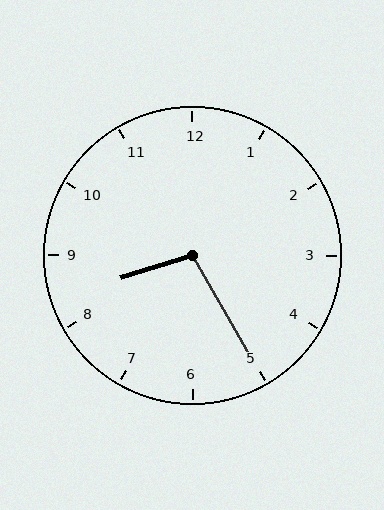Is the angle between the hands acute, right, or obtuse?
It is obtuse.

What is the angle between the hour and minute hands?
Approximately 102 degrees.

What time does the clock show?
8:25.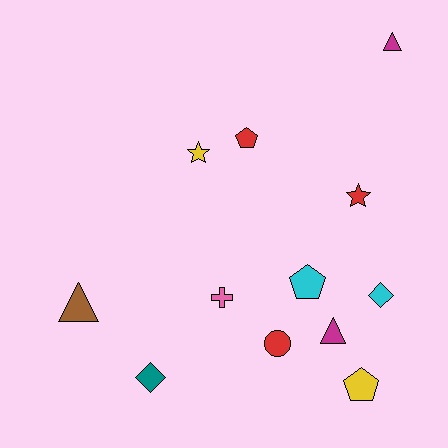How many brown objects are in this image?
There is 1 brown object.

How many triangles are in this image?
There are 3 triangles.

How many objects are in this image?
There are 12 objects.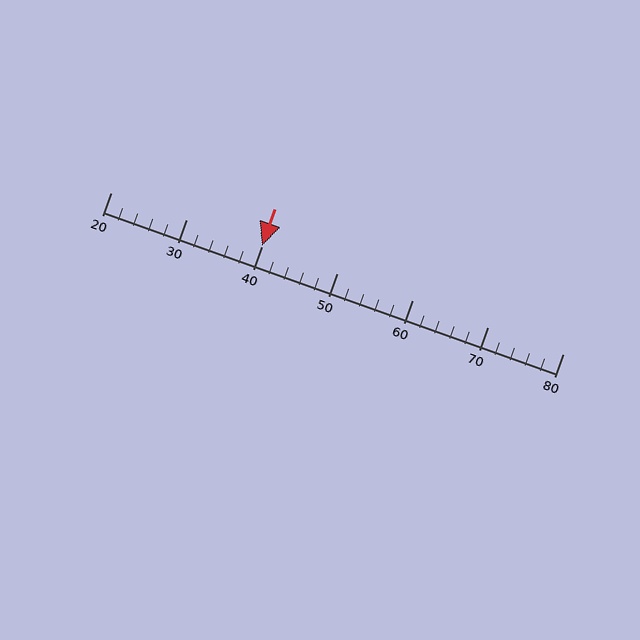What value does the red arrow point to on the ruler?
The red arrow points to approximately 40.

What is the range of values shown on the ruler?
The ruler shows values from 20 to 80.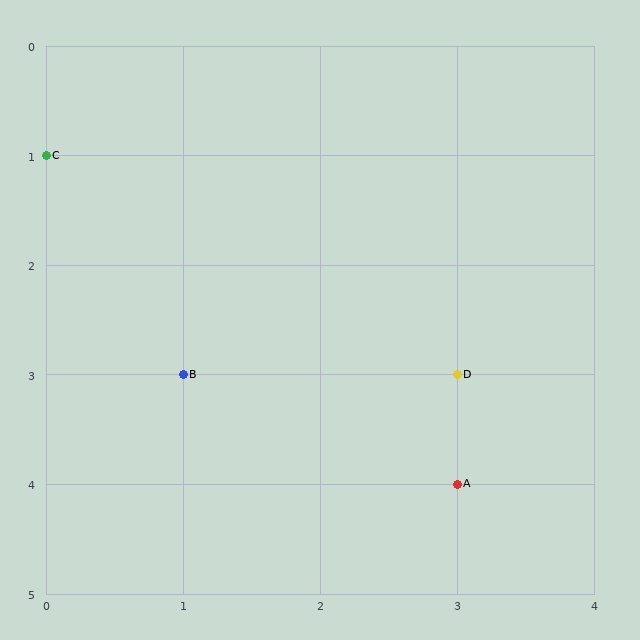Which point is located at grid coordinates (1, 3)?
Point B is at (1, 3).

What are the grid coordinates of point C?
Point C is at grid coordinates (0, 1).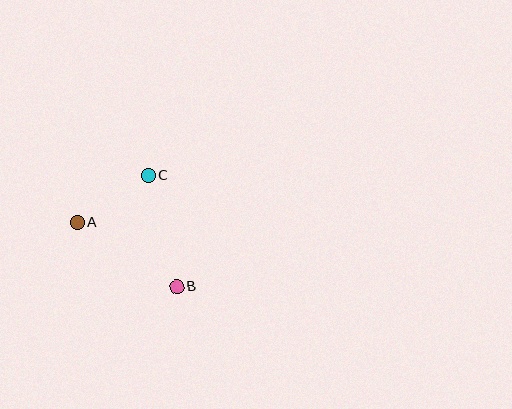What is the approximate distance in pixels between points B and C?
The distance between B and C is approximately 115 pixels.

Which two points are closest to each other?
Points A and C are closest to each other.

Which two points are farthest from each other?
Points A and B are farthest from each other.